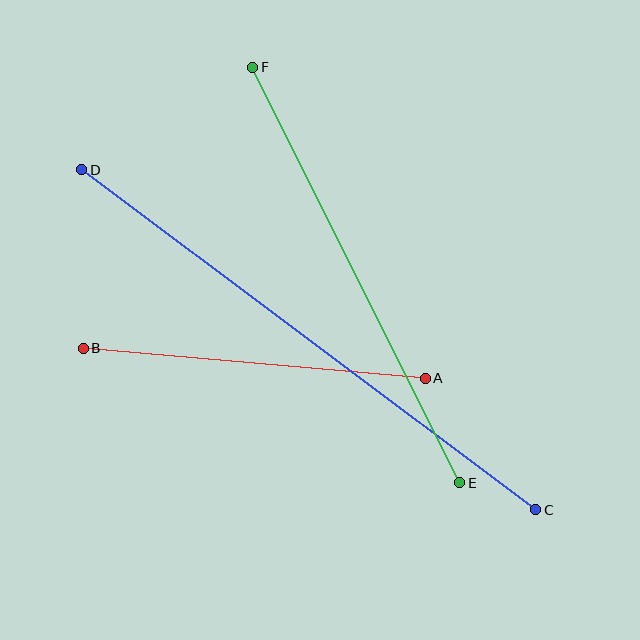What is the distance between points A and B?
The distance is approximately 343 pixels.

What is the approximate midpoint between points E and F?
The midpoint is at approximately (356, 275) pixels.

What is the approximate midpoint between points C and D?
The midpoint is at approximately (309, 340) pixels.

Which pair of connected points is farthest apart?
Points C and D are farthest apart.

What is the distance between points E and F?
The distance is approximately 464 pixels.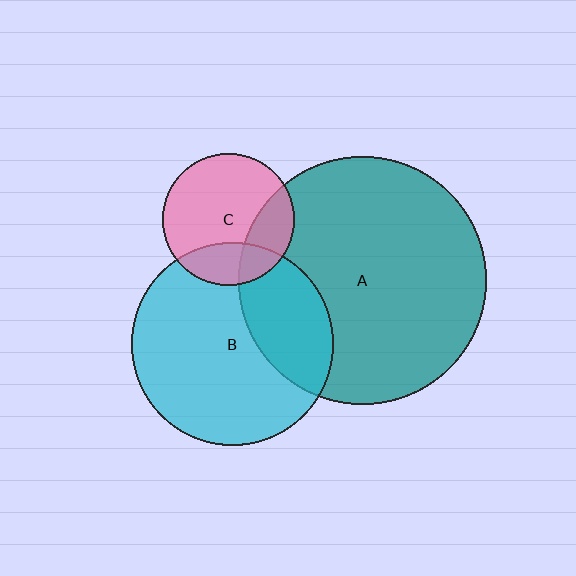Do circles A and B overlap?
Yes.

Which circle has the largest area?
Circle A (teal).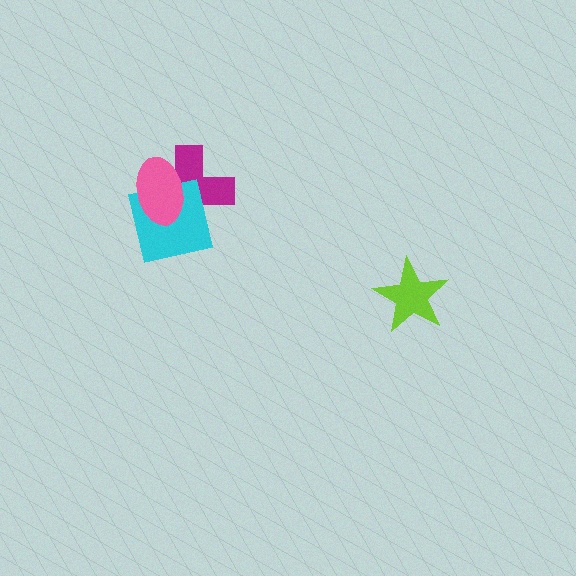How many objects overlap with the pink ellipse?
2 objects overlap with the pink ellipse.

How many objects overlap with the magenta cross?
2 objects overlap with the magenta cross.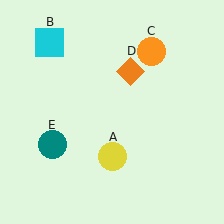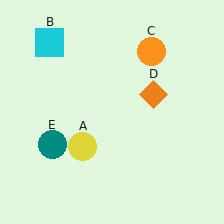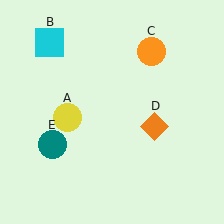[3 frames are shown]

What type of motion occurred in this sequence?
The yellow circle (object A), orange diamond (object D) rotated clockwise around the center of the scene.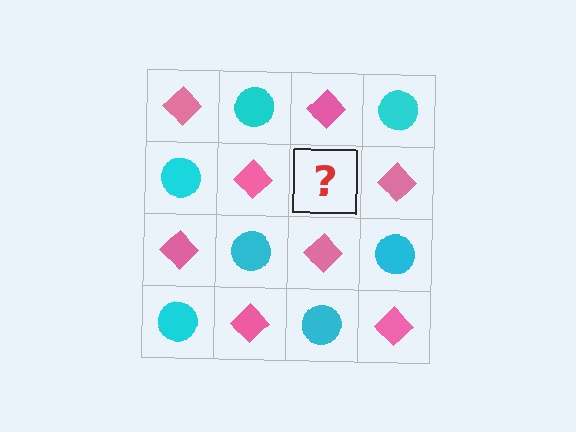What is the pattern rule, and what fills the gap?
The rule is that it alternates pink diamond and cyan circle in a checkerboard pattern. The gap should be filled with a cyan circle.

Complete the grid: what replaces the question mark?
The question mark should be replaced with a cyan circle.